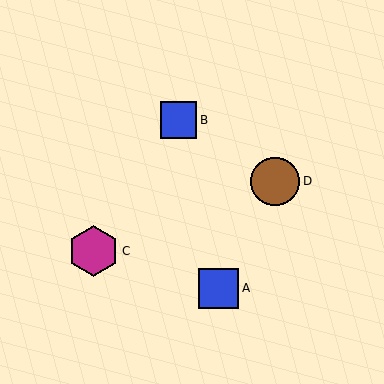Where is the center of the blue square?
The center of the blue square is at (179, 120).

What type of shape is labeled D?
Shape D is a brown circle.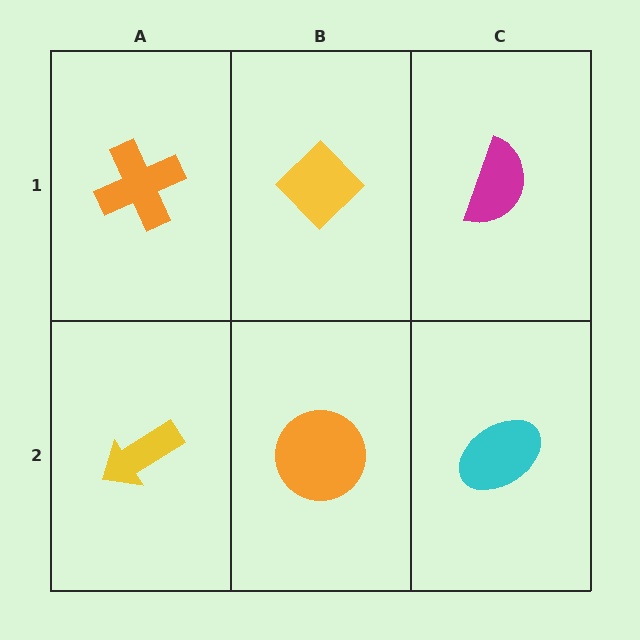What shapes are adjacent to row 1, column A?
A yellow arrow (row 2, column A), a yellow diamond (row 1, column B).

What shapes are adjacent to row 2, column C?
A magenta semicircle (row 1, column C), an orange circle (row 2, column B).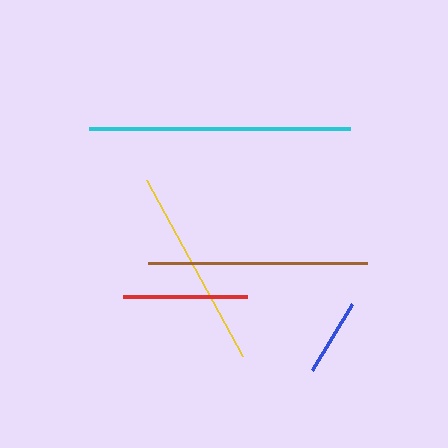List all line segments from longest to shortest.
From longest to shortest: cyan, brown, yellow, red, blue.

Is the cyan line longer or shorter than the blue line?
The cyan line is longer than the blue line.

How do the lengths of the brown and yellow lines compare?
The brown and yellow lines are approximately the same length.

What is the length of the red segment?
The red segment is approximately 124 pixels long.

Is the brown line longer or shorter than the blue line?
The brown line is longer than the blue line.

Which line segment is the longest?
The cyan line is the longest at approximately 262 pixels.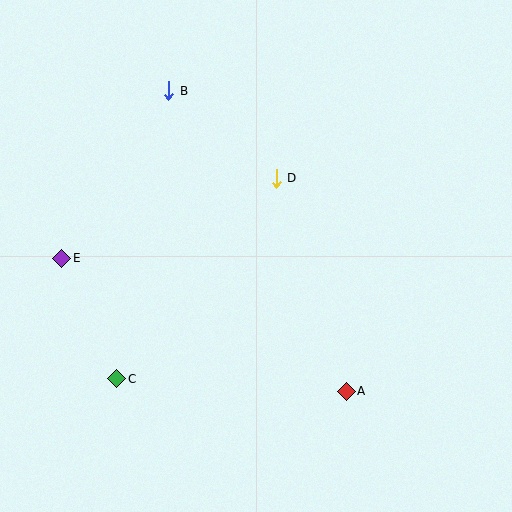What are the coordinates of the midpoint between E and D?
The midpoint between E and D is at (169, 218).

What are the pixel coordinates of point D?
Point D is at (276, 178).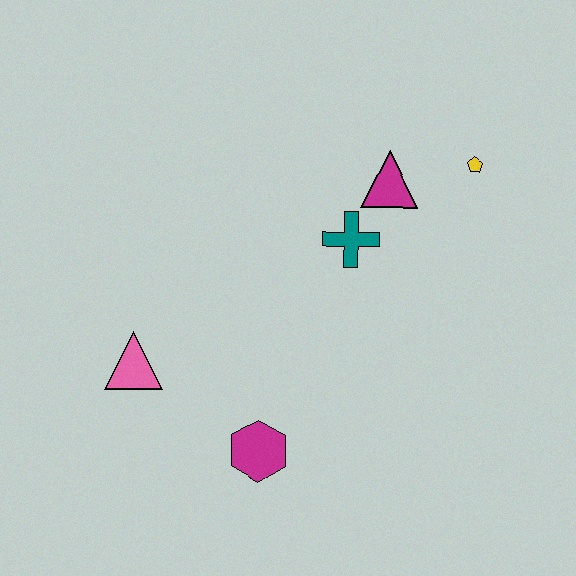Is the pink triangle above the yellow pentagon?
No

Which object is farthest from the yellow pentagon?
The pink triangle is farthest from the yellow pentagon.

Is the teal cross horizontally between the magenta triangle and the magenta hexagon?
Yes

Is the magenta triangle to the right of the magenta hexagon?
Yes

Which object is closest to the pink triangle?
The magenta hexagon is closest to the pink triangle.